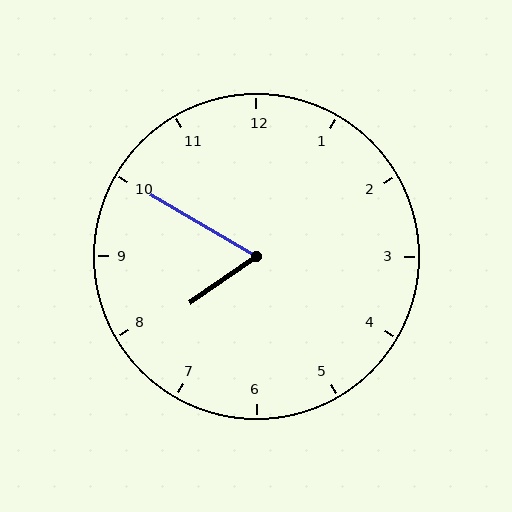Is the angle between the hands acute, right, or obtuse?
It is acute.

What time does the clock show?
7:50.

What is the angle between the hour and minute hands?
Approximately 65 degrees.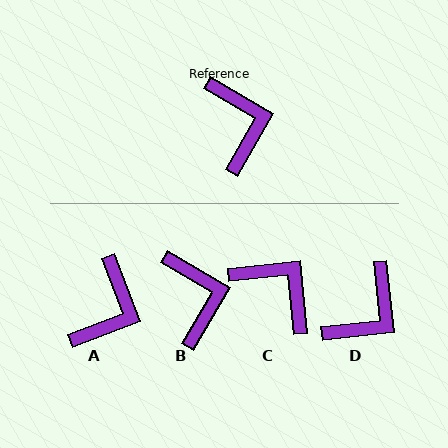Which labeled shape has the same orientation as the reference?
B.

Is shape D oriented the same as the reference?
No, it is off by about 54 degrees.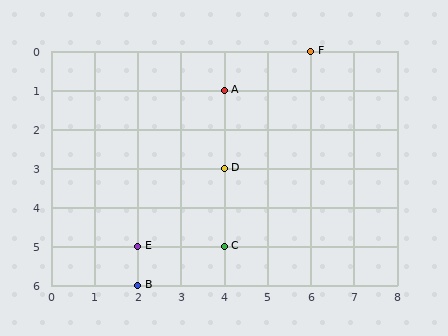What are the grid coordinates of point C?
Point C is at grid coordinates (4, 5).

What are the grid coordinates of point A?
Point A is at grid coordinates (4, 1).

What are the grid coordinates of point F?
Point F is at grid coordinates (6, 0).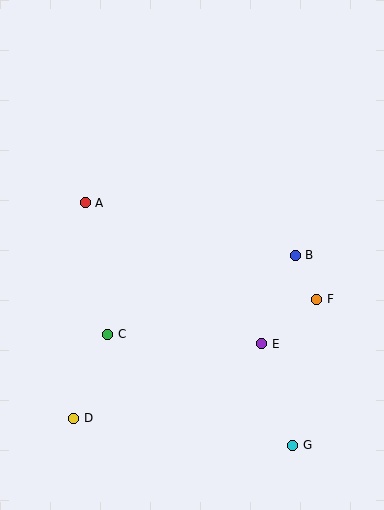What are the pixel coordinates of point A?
Point A is at (85, 203).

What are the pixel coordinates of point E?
Point E is at (262, 344).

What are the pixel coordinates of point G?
Point G is at (293, 445).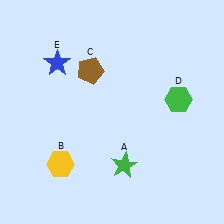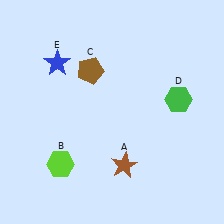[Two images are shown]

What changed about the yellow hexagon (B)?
In Image 1, B is yellow. In Image 2, it changed to lime.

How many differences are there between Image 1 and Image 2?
There are 2 differences between the two images.